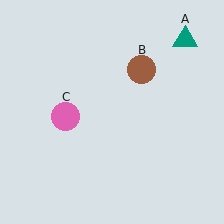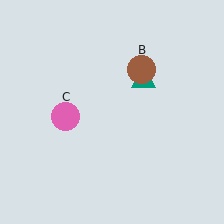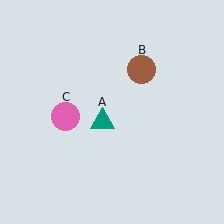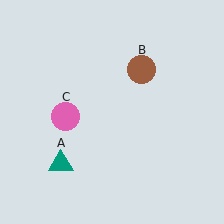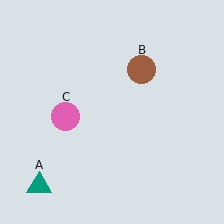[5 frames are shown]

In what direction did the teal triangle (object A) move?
The teal triangle (object A) moved down and to the left.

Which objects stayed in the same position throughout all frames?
Brown circle (object B) and pink circle (object C) remained stationary.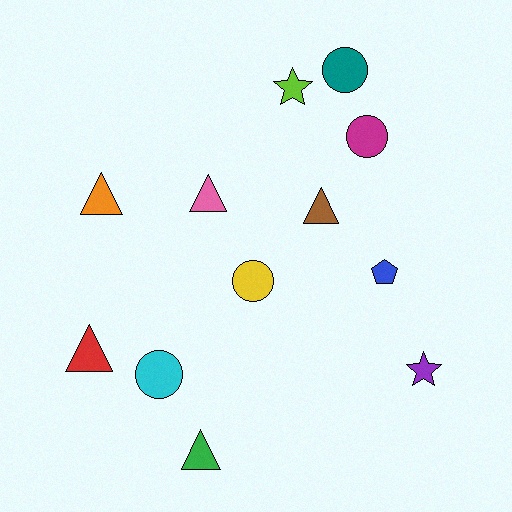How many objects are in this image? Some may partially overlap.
There are 12 objects.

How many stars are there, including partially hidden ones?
There are 2 stars.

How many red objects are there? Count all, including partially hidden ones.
There is 1 red object.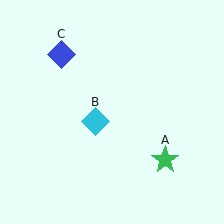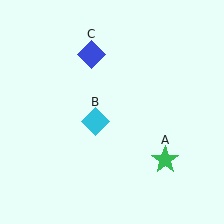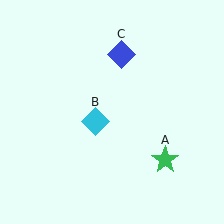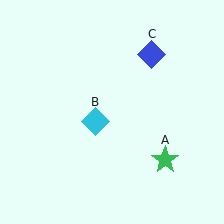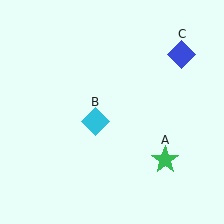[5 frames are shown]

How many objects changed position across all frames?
1 object changed position: blue diamond (object C).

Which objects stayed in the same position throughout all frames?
Green star (object A) and cyan diamond (object B) remained stationary.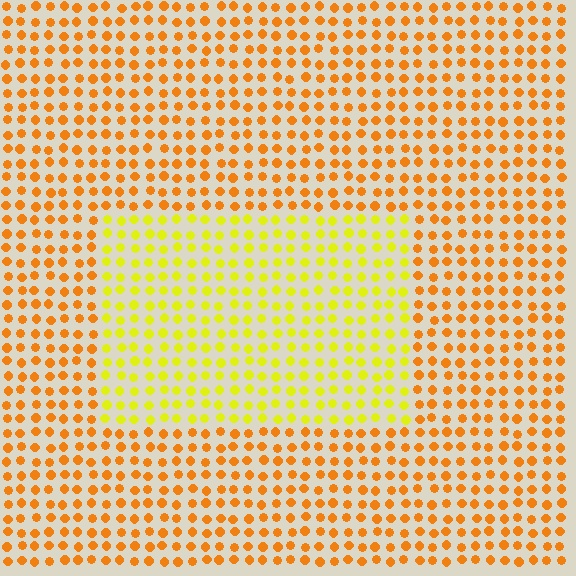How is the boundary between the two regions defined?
The boundary is defined purely by a slight shift in hue (about 36 degrees). Spacing, size, and orientation are identical on both sides.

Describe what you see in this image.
The image is filled with small orange elements in a uniform arrangement. A rectangle-shaped region is visible where the elements are tinted to a slightly different hue, forming a subtle color boundary.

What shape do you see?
I see a rectangle.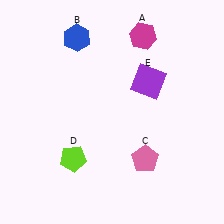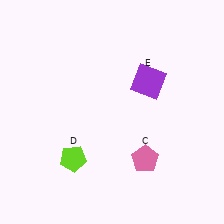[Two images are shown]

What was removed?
The blue hexagon (B), the magenta hexagon (A) were removed in Image 2.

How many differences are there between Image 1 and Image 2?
There are 2 differences between the two images.